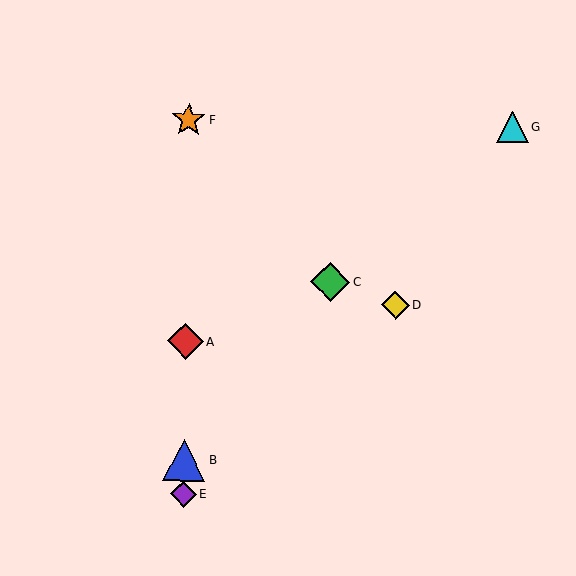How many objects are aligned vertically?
4 objects (A, B, E, F) are aligned vertically.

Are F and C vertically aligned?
No, F is at x≈189 and C is at x≈330.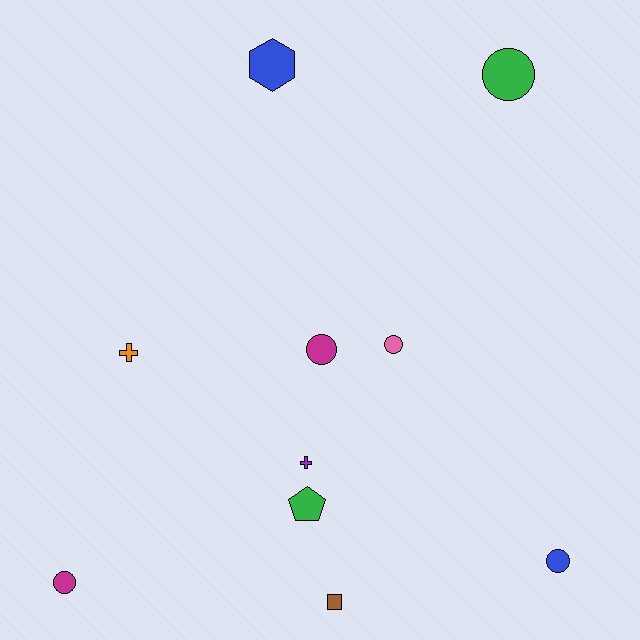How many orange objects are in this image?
There is 1 orange object.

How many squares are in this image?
There is 1 square.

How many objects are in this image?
There are 10 objects.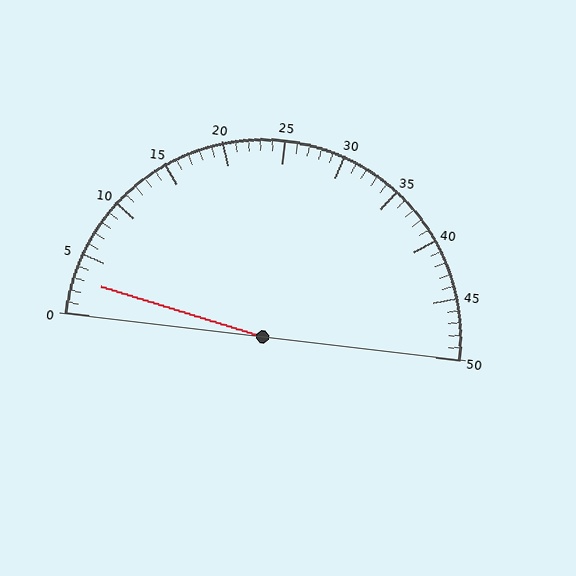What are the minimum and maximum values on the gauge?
The gauge ranges from 0 to 50.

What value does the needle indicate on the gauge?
The needle indicates approximately 3.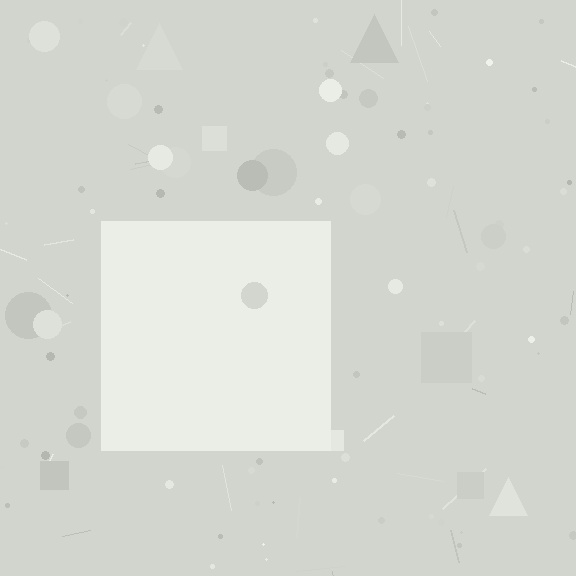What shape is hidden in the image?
A square is hidden in the image.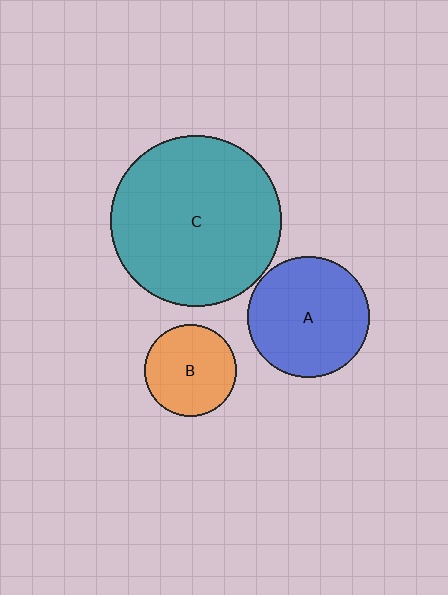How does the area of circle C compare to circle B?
Approximately 3.4 times.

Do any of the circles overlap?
No, none of the circles overlap.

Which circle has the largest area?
Circle C (teal).